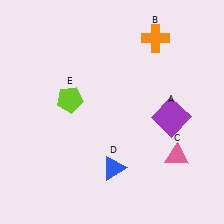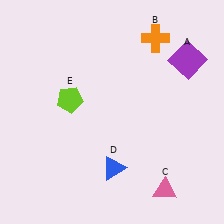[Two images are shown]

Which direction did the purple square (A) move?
The purple square (A) moved up.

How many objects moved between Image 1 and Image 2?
2 objects moved between the two images.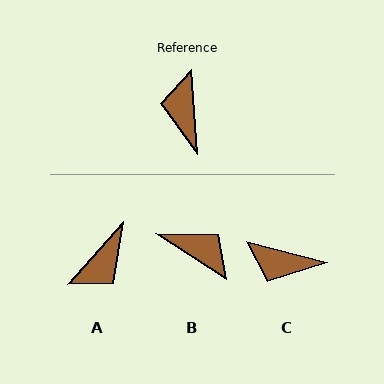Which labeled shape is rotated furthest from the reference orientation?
A, about 135 degrees away.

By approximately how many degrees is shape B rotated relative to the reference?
Approximately 126 degrees clockwise.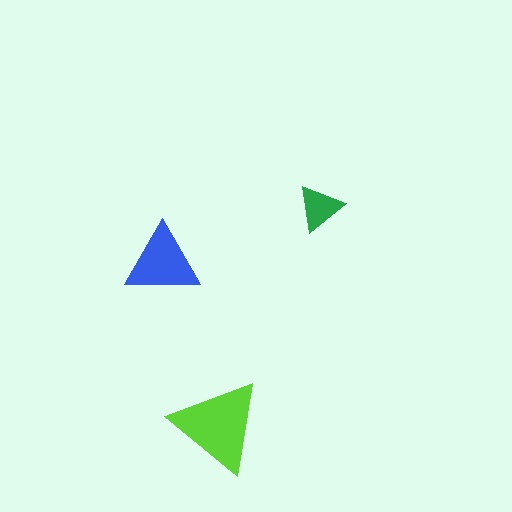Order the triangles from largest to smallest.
the lime one, the blue one, the green one.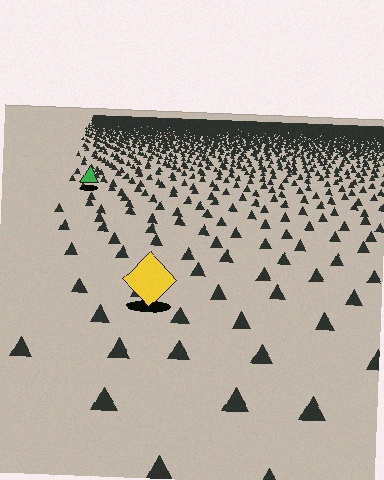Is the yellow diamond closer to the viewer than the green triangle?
Yes. The yellow diamond is closer — you can tell from the texture gradient: the ground texture is coarser near it.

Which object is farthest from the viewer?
The green triangle is farthest from the viewer. It appears smaller and the ground texture around it is denser.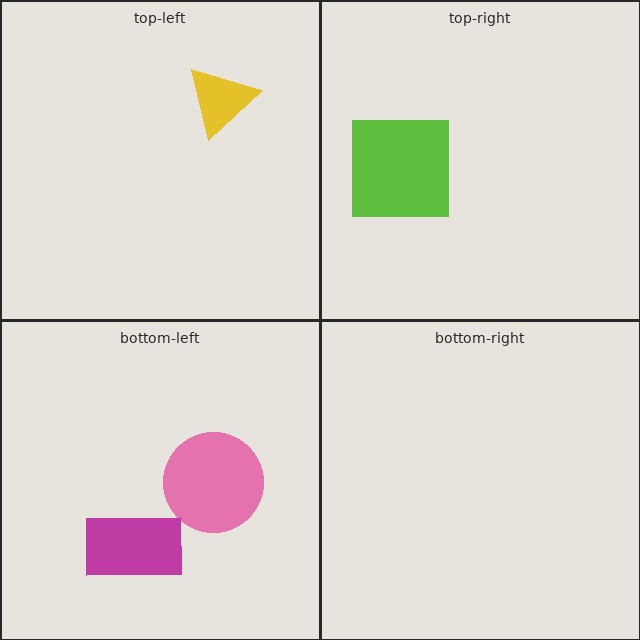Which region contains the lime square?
The top-right region.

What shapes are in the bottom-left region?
The pink circle, the magenta rectangle.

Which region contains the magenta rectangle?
The bottom-left region.